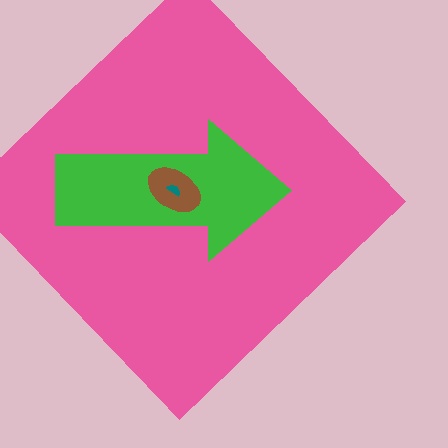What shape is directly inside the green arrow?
The brown ellipse.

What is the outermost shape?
The pink diamond.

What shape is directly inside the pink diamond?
The green arrow.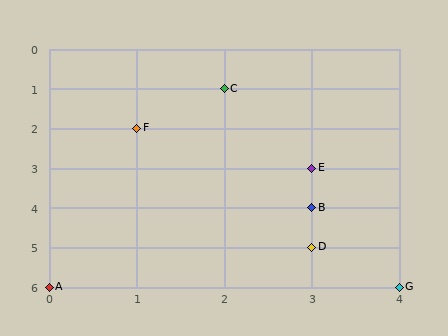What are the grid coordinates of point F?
Point F is at grid coordinates (1, 2).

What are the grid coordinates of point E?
Point E is at grid coordinates (3, 3).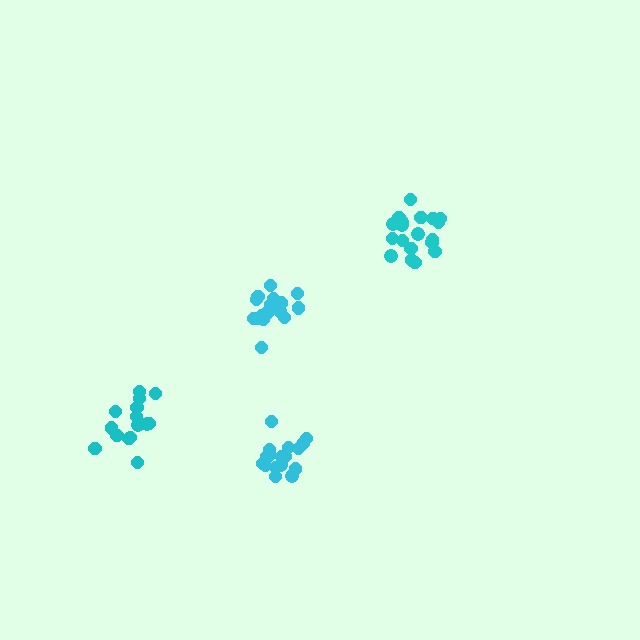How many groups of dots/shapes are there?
There are 4 groups.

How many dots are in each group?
Group 1: 15 dots, Group 2: 17 dots, Group 3: 20 dots, Group 4: 17 dots (69 total).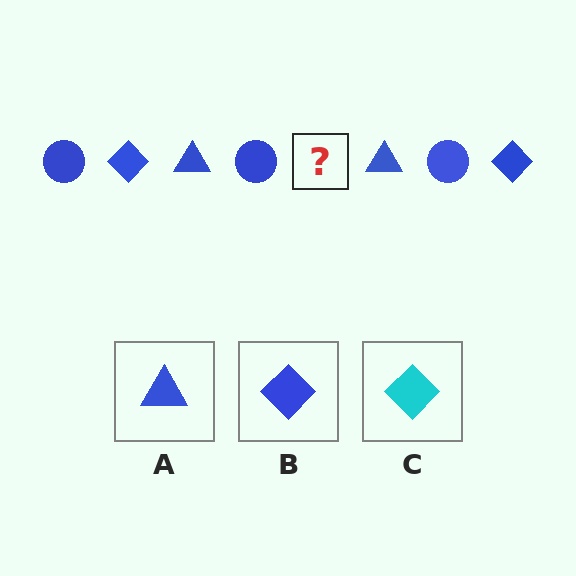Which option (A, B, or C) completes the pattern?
B.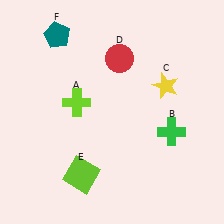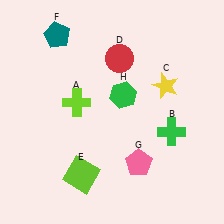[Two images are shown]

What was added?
A pink pentagon (G), a green hexagon (H) were added in Image 2.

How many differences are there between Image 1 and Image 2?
There are 2 differences between the two images.